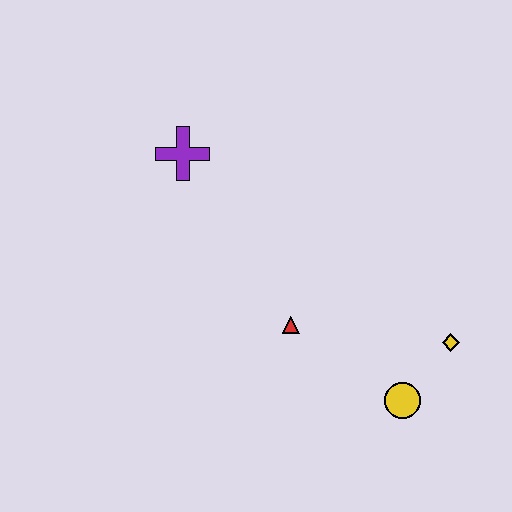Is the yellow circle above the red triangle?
No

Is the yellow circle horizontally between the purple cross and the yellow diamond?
Yes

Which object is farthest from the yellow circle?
The purple cross is farthest from the yellow circle.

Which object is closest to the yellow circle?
The yellow diamond is closest to the yellow circle.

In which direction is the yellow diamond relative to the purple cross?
The yellow diamond is to the right of the purple cross.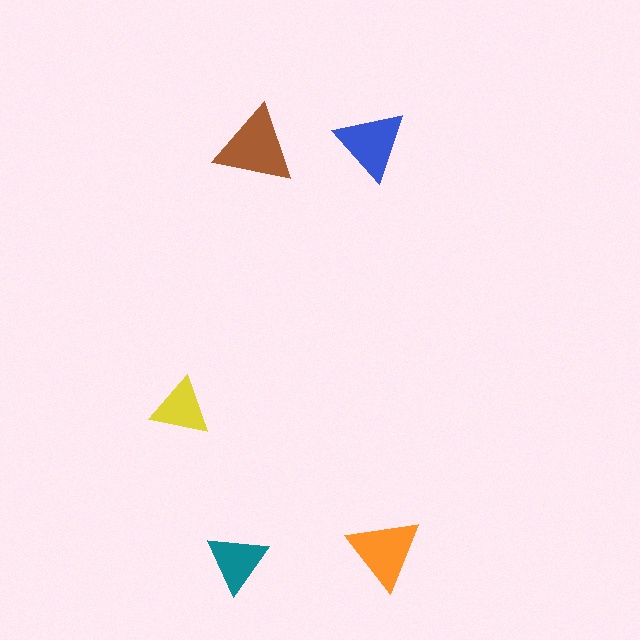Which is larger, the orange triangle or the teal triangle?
The orange one.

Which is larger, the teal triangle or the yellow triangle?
The teal one.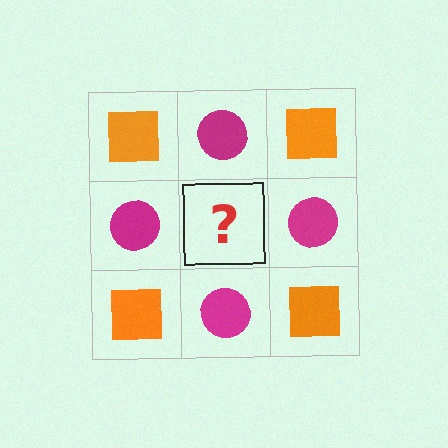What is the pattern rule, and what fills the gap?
The rule is that it alternates orange square and magenta circle in a checkerboard pattern. The gap should be filled with an orange square.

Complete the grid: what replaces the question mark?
The question mark should be replaced with an orange square.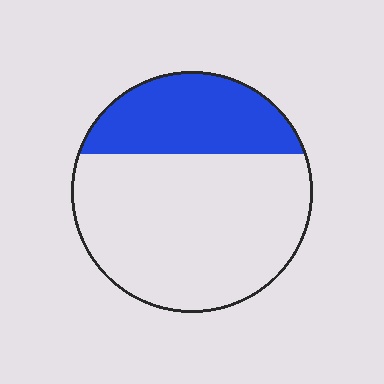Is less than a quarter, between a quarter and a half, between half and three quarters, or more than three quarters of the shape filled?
Between a quarter and a half.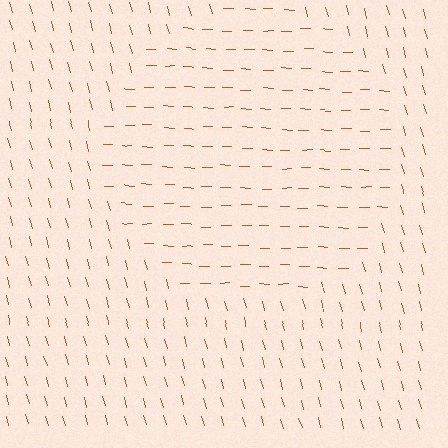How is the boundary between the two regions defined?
The boundary is defined purely by a change in line orientation (approximately 73 degrees difference). All lines are the same color and thickness.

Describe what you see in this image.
The image is filled with small brown line segments. A circle region in the image has lines oriented differently from the surrounding lines, creating a visible texture boundary.